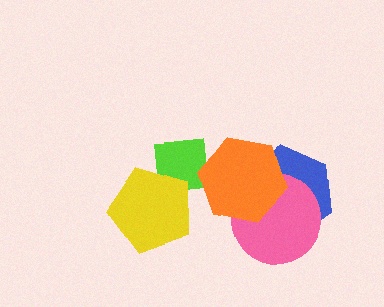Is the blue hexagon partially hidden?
Yes, it is partially covered by another shape.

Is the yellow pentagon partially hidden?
No, no other shape covers it.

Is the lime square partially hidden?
Yes, it is partially covered by another shape.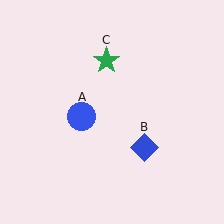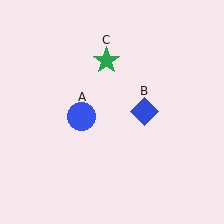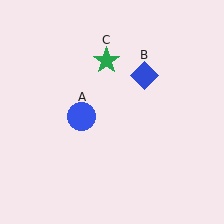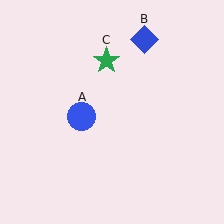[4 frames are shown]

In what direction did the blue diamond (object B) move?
The blue diamond (object B) moved up.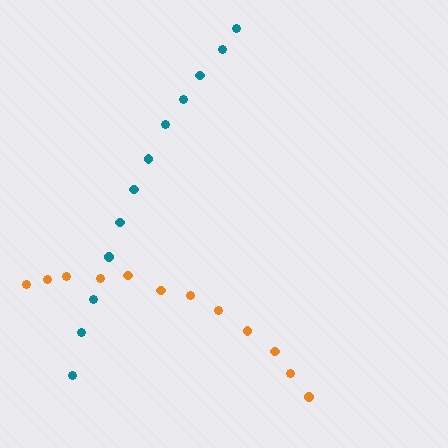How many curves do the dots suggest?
There are 2 distinct paths.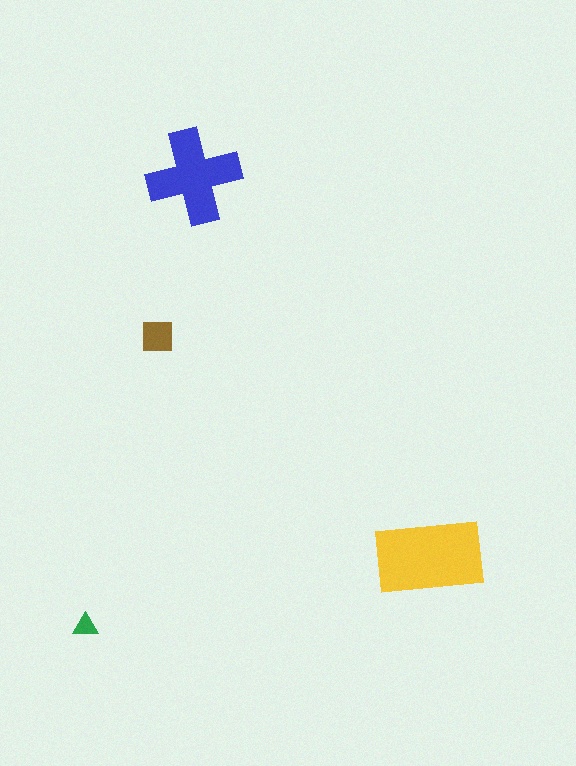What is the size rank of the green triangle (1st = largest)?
4th.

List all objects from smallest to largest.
The green triangle, the brown square, the blue cross, the yellow rectangle.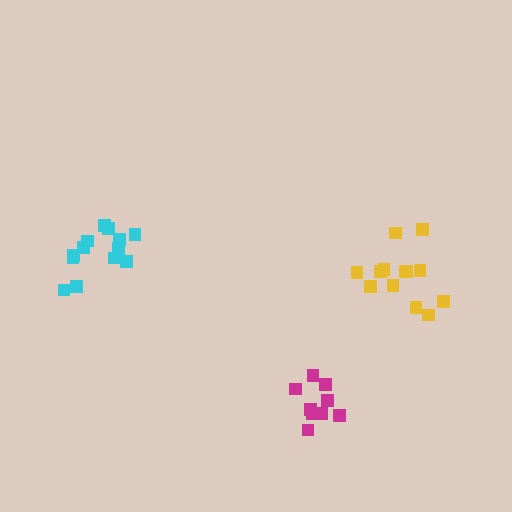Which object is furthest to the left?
The cyan cluster is leftmost.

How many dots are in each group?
Group 1: 13 dots, Group 2: 9 dots, Group 3: 13 dots (35 total).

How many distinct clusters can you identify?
There are 3 distinct clusters.